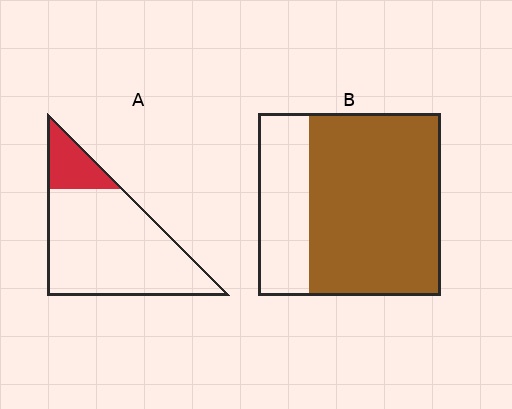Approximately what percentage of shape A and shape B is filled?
A is approximately 15% and B is approximately 70%.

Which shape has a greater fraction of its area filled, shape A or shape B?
Shape B.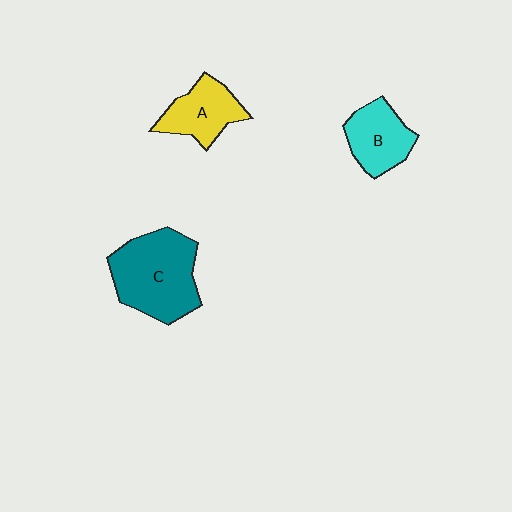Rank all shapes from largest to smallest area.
From largest to smallest: C (teal), B (cyan), A (yellow).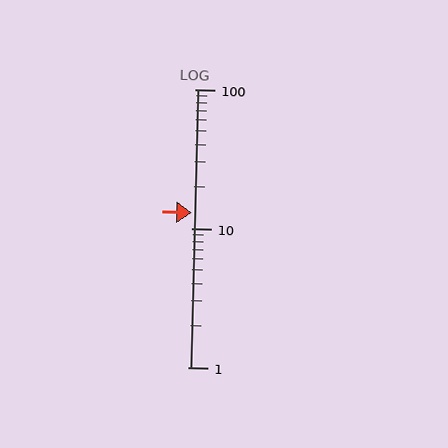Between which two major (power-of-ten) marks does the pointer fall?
The pointer is between 10 and 100.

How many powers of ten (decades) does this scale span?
The scale spans 2 decades, from 1 to 100.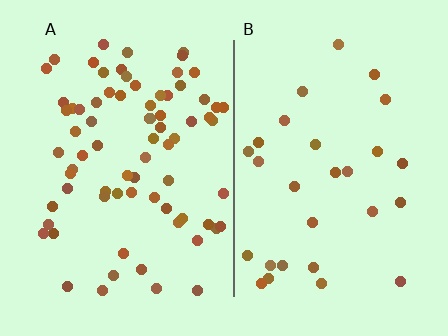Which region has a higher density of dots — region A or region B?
A (the left).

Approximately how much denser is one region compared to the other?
Approximately 2.6× — region A over region B.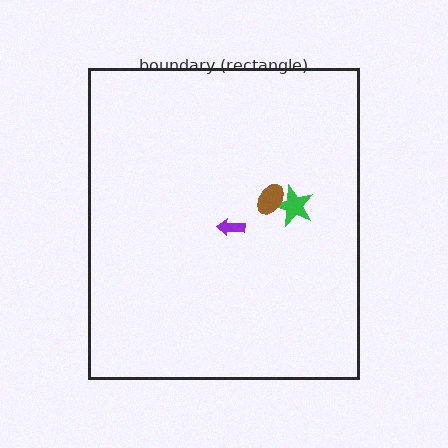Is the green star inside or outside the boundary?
Inside.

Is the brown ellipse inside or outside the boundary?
Inside.